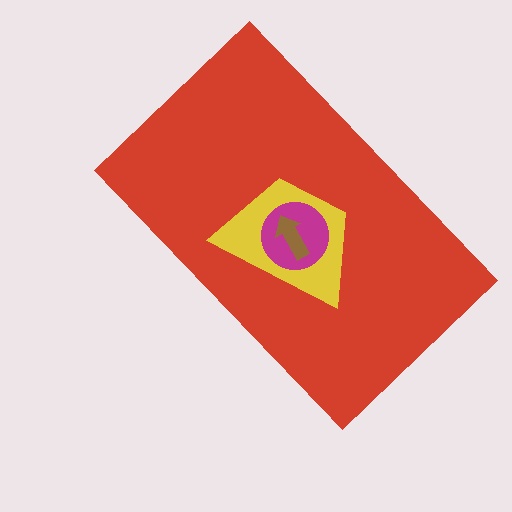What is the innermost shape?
The brown arrow.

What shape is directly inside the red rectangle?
The yellow trapezoid.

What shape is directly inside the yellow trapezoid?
The magenta circle.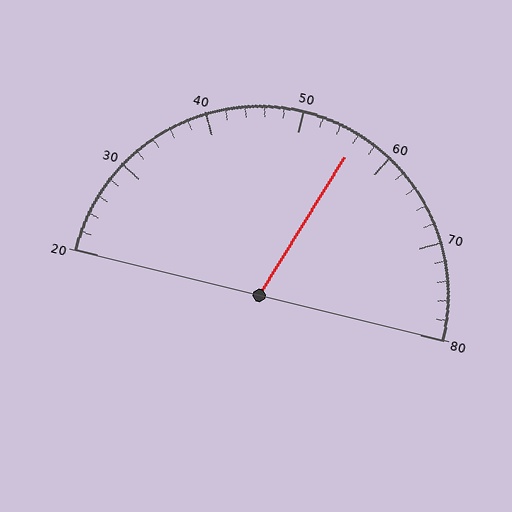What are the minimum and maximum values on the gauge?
The gauge ranges from 20 to 80.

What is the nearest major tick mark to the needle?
The nearest major tick mark is 60.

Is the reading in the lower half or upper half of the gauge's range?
The reading is in the upper half of the range (20 to 80).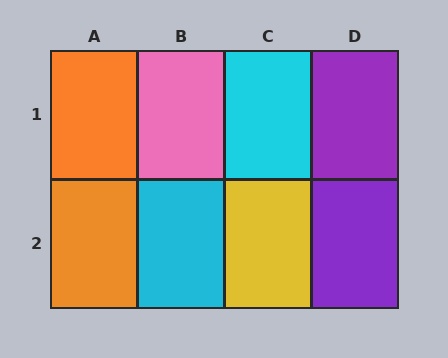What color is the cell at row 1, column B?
Pink.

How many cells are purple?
2 cells are purple.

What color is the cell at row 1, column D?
Purple.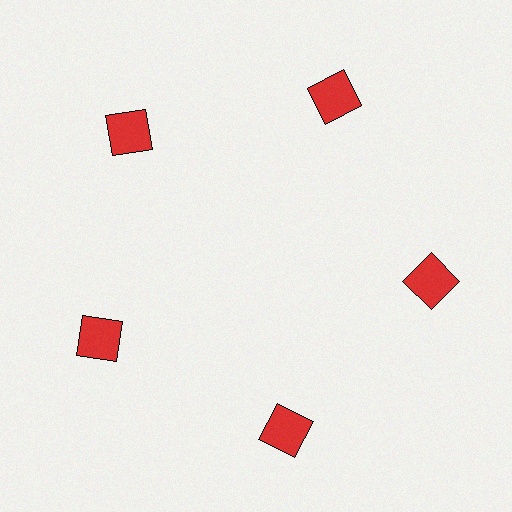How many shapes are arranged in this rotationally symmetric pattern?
There are 5 shapes, arranged in 5 groups of 1.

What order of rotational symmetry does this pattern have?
This pattern has 5-fold rotational symmetry.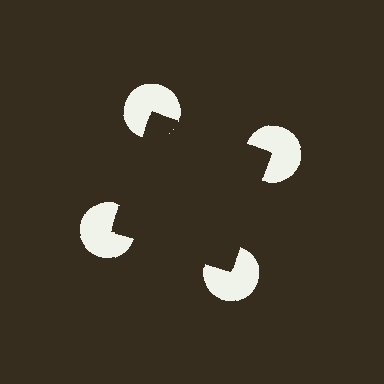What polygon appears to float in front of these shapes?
An illusory square — its edges are inferred from the aligned wedge cuts in the pac-man discs, not physically drawn.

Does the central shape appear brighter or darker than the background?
It typically appears slightly darker than the background, even though no actual brightness change is drawn.